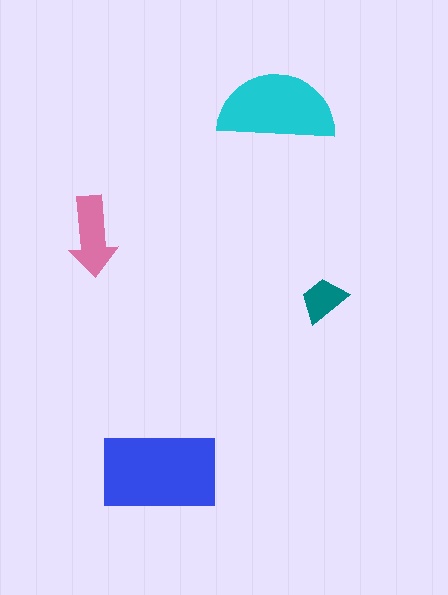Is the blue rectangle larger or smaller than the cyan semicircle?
Larger.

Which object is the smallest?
The teal trapezoid.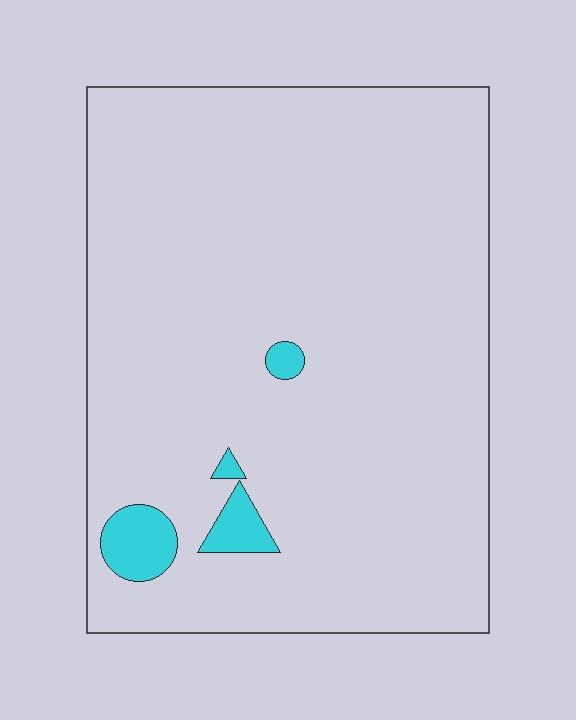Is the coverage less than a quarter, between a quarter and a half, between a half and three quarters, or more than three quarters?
Less than a quarter.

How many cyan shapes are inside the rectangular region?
4.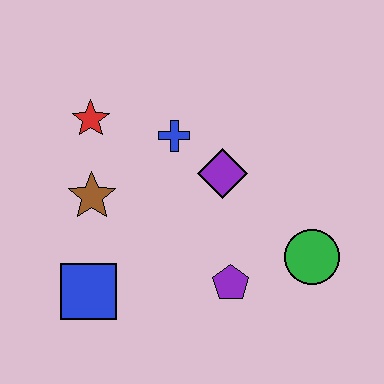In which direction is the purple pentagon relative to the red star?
The purple pentagon is below the red star.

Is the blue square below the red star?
Yes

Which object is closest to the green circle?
The purple pentagon is closest to the green circle.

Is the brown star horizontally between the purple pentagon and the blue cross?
No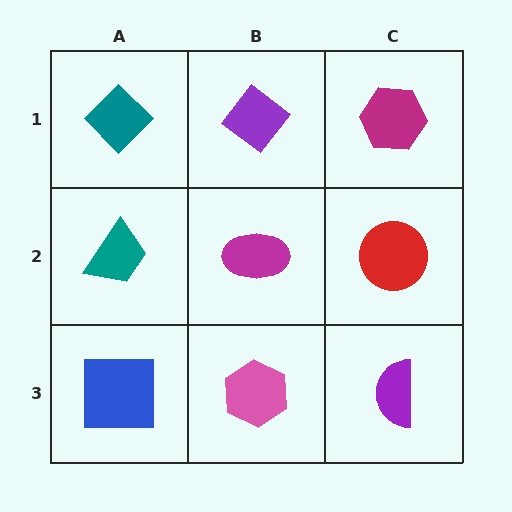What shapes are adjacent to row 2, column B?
A purple diamond (row 1, column B), a pink hexagon (row 3, column B), a teal trapezoid (row 2, column A), a red circle (row 2, column C).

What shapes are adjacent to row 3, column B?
A magenta ellipse (row 2, column B), a blue square (row 3, column A), a purple semicircle (row 3, column C).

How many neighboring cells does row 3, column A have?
2.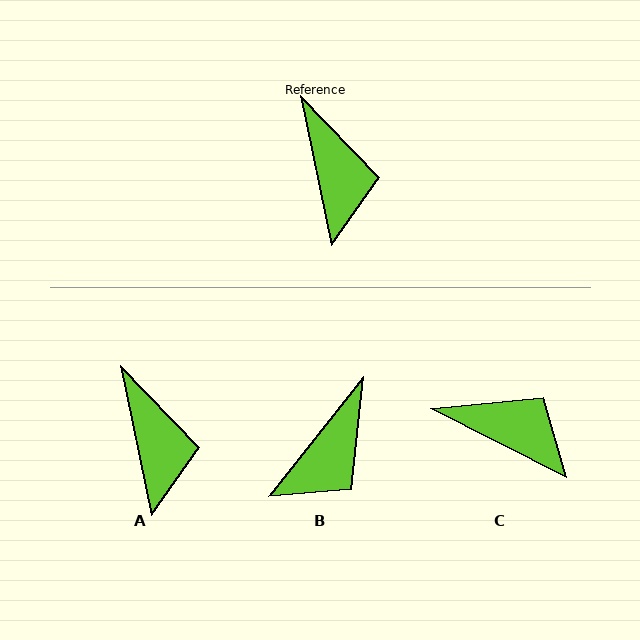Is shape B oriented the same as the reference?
No, it is off by about 50 degrees.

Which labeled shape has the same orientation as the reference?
A.